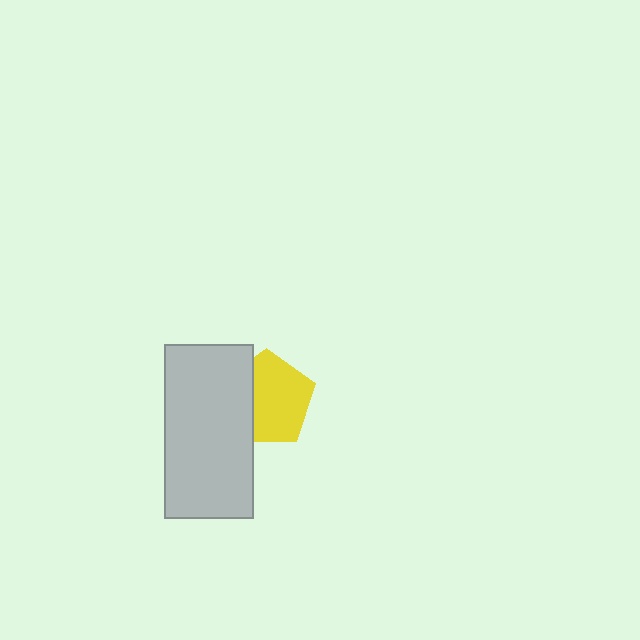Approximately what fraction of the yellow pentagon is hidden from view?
Roughly 32% of the yellow pentagon is hidden behind the light gray rectangle.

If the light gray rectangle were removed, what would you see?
You would see the complete yellow pentagon.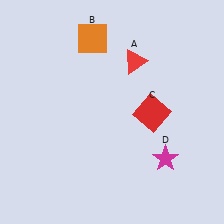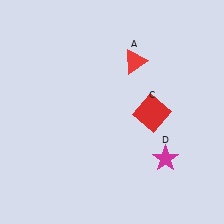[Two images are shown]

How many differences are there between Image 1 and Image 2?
There is 1 difference between the two images.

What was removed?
The orange square (B) was removed in Image 2.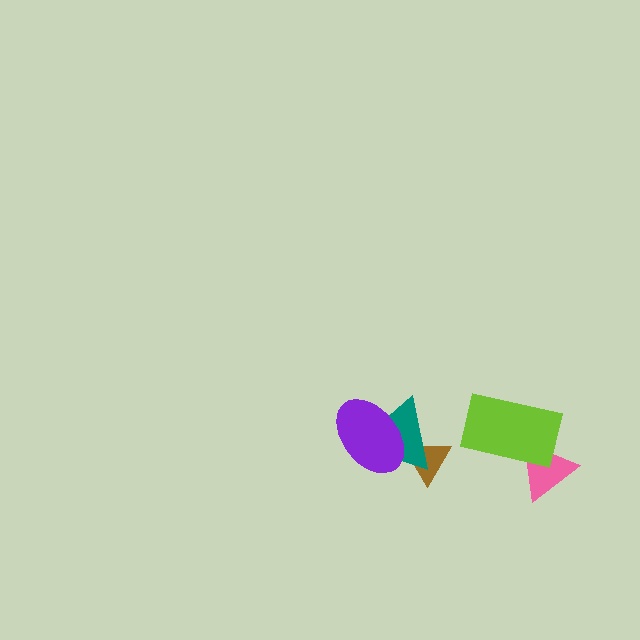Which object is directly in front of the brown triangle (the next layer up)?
The teal triangle is directly in front of the brown triangle.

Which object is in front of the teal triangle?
The purple ellipse is in front of the teal triangle.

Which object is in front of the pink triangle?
The lime rectangle is in front of the pink triangle.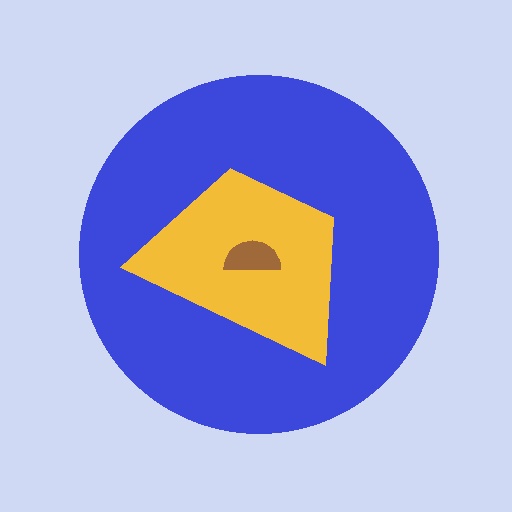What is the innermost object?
The brown semicircle.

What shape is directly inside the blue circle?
The yellow trapezoid.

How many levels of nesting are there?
3.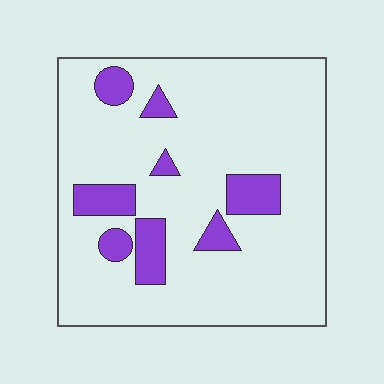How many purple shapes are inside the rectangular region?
8.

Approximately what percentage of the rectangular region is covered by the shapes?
Approximately 15%.